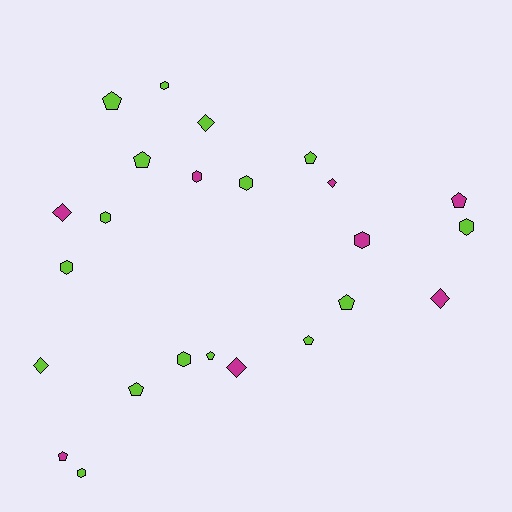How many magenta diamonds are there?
There are 4 magenta diamonds.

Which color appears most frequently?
Lime, with 16 objects.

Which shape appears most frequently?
Pentagon, with 9 objects.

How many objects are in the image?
There are 24 objects.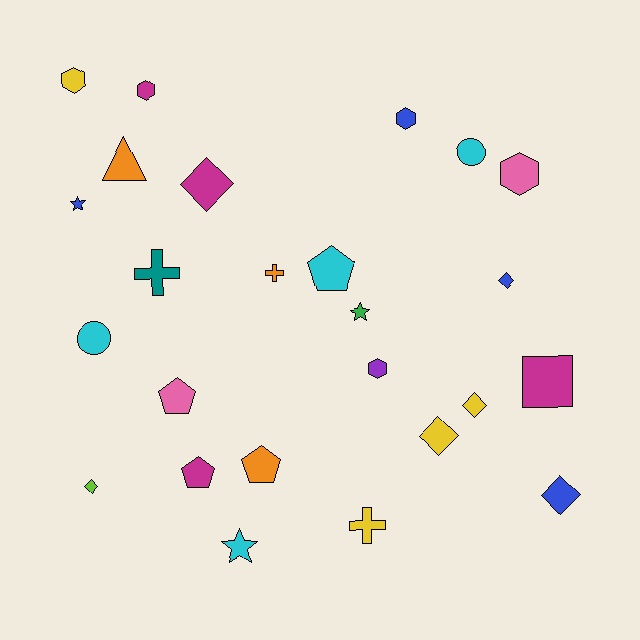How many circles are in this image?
There are 2 circles.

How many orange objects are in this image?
There are 3 orange objects.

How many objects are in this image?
There are 25 objects.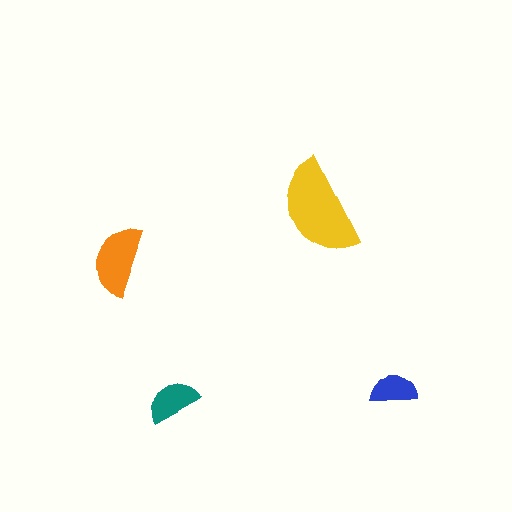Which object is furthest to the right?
The blue semicircle is rightmost.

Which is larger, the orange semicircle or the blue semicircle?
The orange one.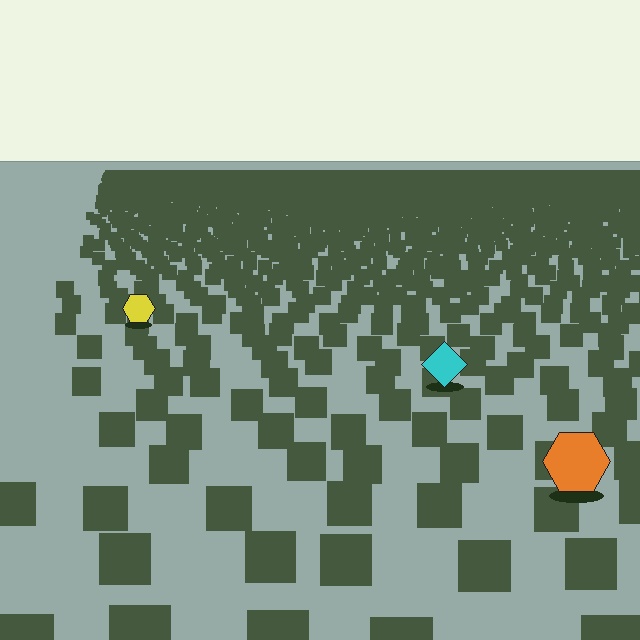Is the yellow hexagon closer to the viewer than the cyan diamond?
No. The cyan diamond is closer — you can tell from the texture gradient: the ground texture is coarser near it.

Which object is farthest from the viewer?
The yellow hexagon is farthest from the viewer. It appears smaller and the ground texture around it is denser.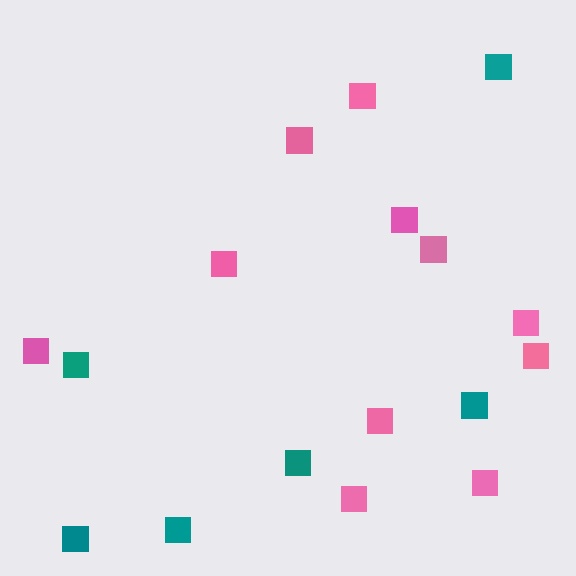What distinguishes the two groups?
There are 2 groups: one group of pink squares (11) and one group of teal squares (6).